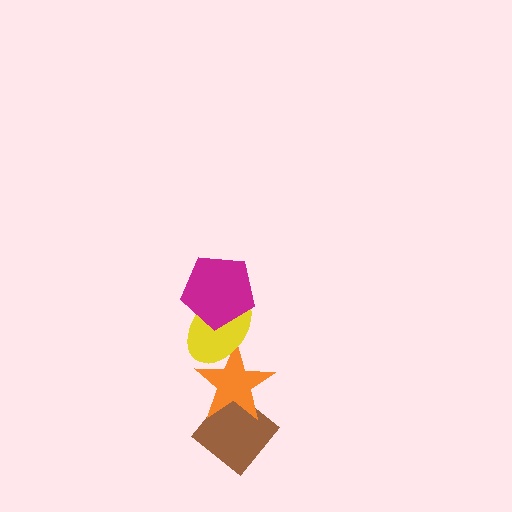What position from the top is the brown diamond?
The brown diamond is 4th from the top.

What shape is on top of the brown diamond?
The orange star is on top of the brown diamond.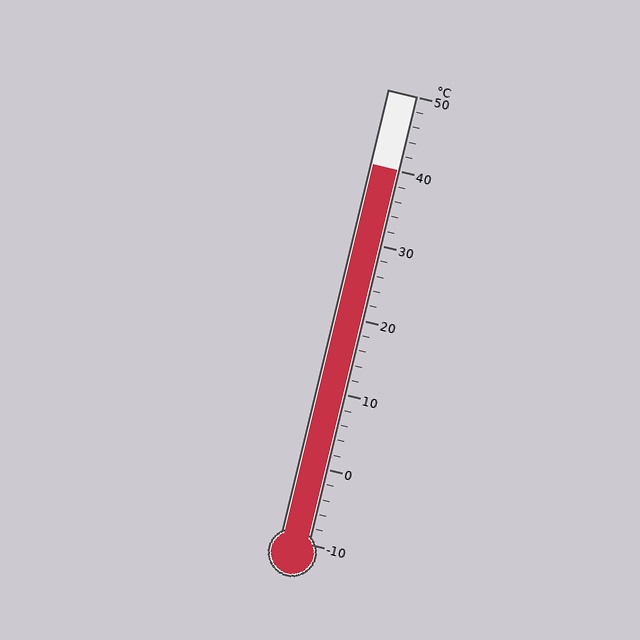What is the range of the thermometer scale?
The thermometer scale ranges from -10°C to 50°C.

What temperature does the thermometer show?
The thermometer shows approximately 40°C.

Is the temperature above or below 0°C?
The temperature is above 0°C.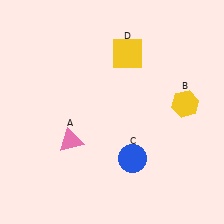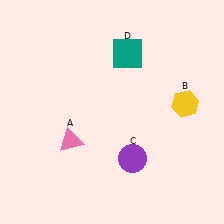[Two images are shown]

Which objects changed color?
C changed from blue to purple. D changed from yellow to teal.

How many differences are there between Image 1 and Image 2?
There are 2 differences between the two images.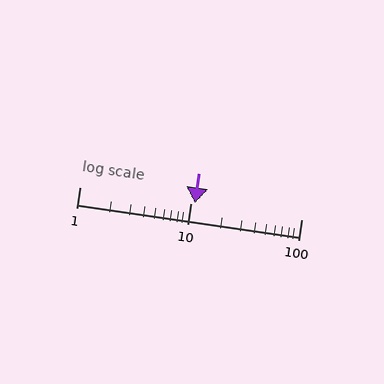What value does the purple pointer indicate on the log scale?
The pointer indicates approximately 11.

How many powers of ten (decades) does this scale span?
The scale spans 2 decades, from 1 to 100.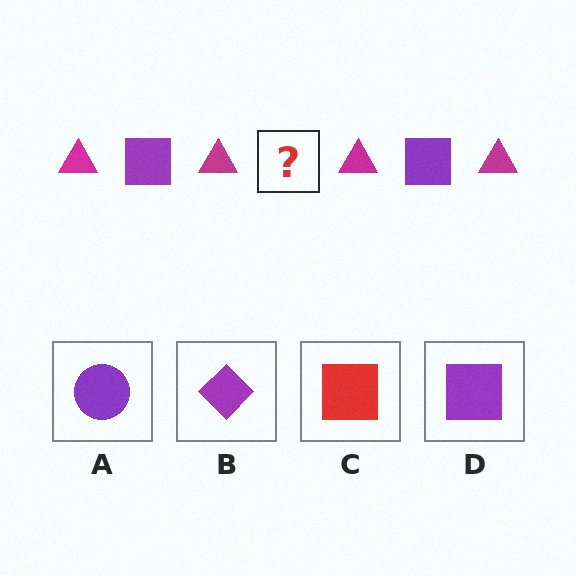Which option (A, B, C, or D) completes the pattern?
D.